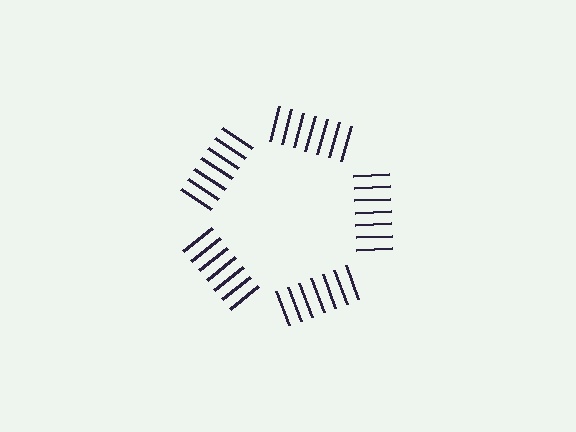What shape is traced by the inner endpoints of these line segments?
An illusory pentagon — the line segments terminate on its edges but no continuous stroke is drawn.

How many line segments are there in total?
35 — 7 along each of the 5 edges.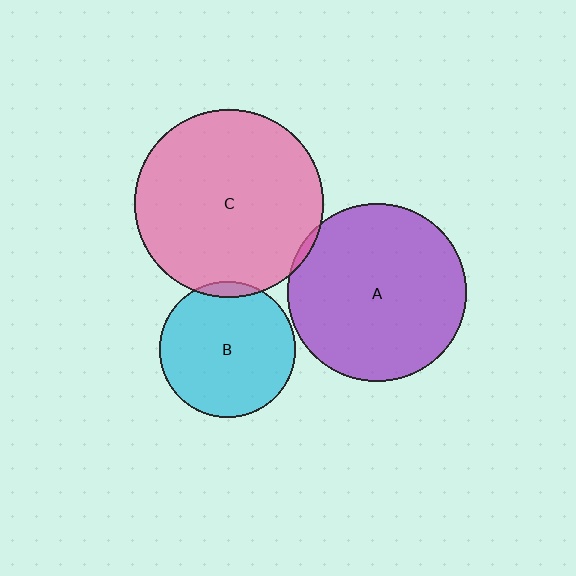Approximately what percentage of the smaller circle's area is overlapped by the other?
Approximately 5%.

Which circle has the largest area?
Circle C (pink).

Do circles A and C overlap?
Yes.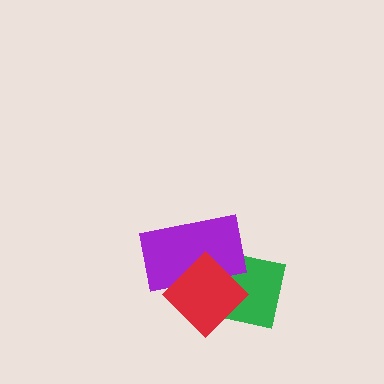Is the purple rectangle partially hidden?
Yes, it is partially covered by another shape.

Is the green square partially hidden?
Yes, it is partially covered by another shape.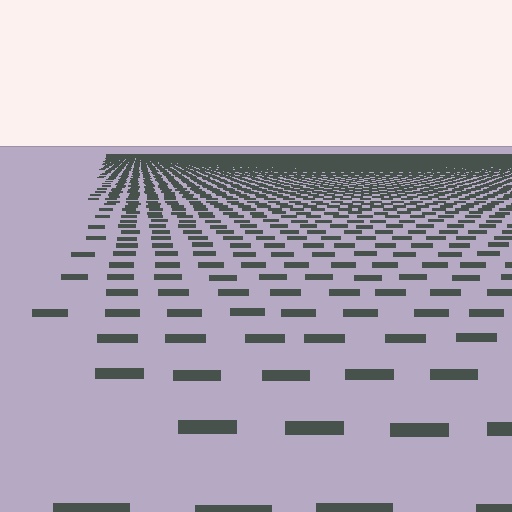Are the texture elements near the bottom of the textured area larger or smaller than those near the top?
Larger. Near the bottom, elements are closer to the viewer and appear at a bigger on-screen size.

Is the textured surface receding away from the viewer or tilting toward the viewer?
The surface is receding away from the viewer. Texture elements get smaller and denser toward the top.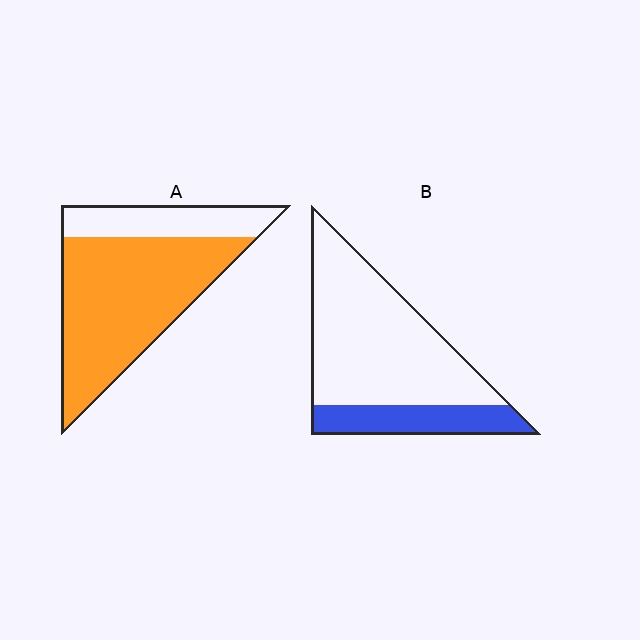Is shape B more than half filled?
No.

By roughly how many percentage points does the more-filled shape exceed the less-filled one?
By roughly 50 percentage points (A over B).